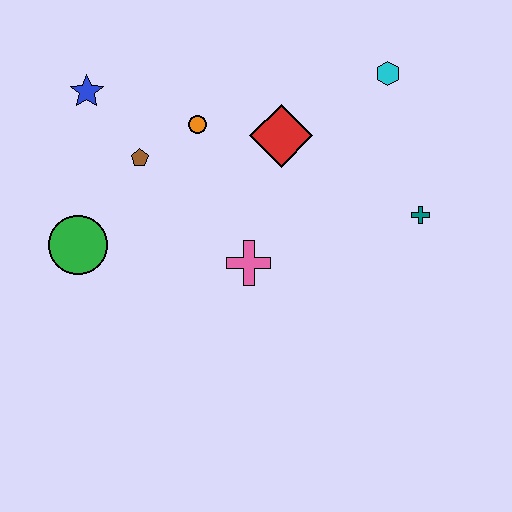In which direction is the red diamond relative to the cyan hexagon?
The red diamond is to the left of the cyan hexagon.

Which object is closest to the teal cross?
The cyan hexagon is closest to the teal cross.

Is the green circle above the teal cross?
No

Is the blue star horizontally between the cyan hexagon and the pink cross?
No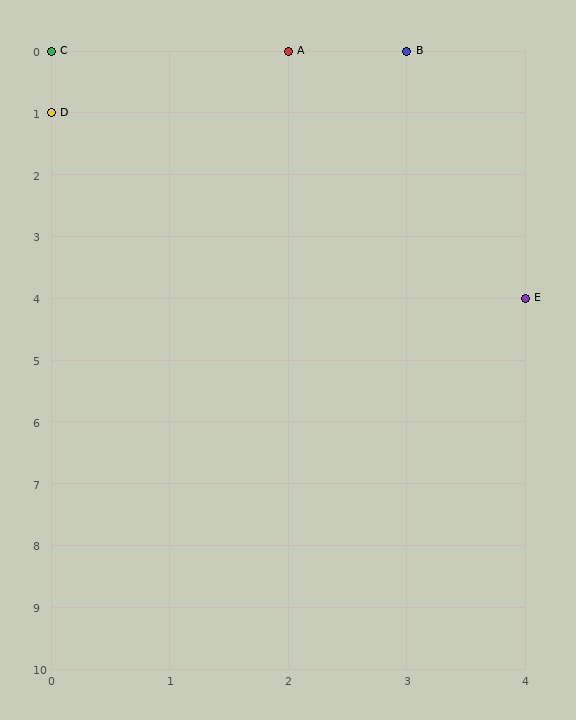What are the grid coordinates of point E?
Point E is at grid coordinates (4, 4).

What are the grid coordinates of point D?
Point D is at grid coordinates (0, 1).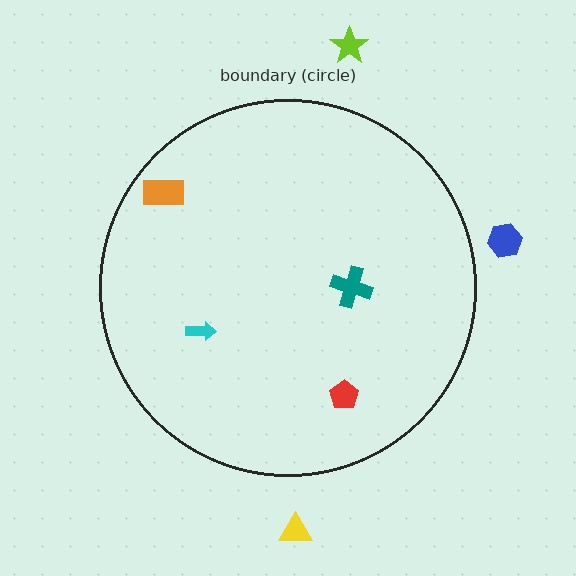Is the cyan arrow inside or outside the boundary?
Inside.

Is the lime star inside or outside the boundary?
Outside.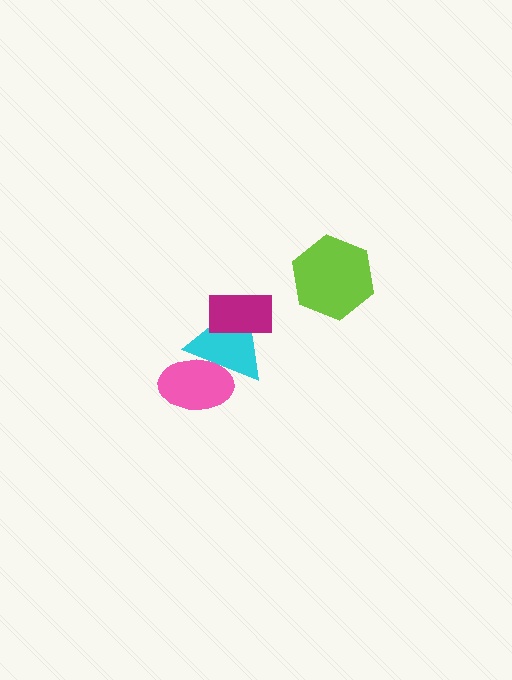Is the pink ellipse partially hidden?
Yes, it is partially covered by another shape.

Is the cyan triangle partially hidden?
Yes, it is partially covered by another shape.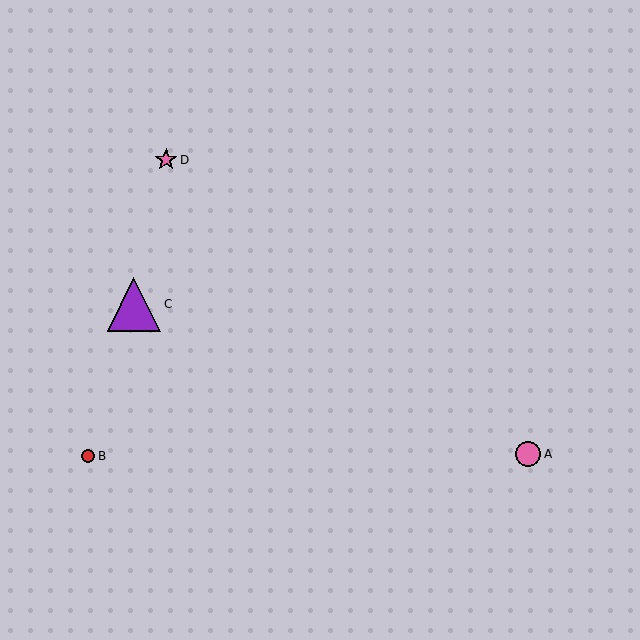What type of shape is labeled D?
Shape D is a pink star.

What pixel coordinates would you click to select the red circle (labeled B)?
Click at (88, 456) to select the red circle B.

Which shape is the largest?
The purple triangle (labeled C) is the largest.